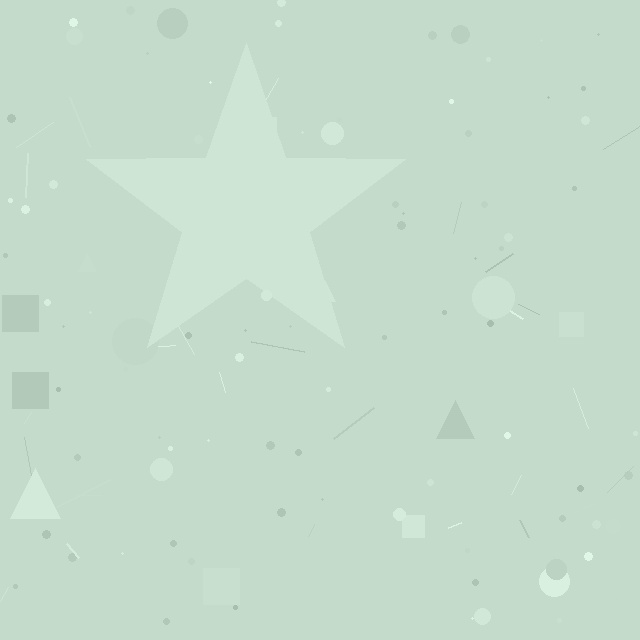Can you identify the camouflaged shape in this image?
The camouflaged shape is a star.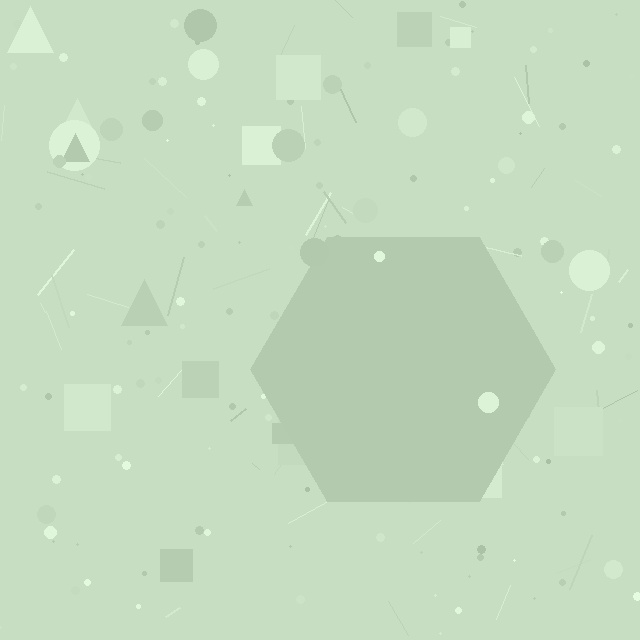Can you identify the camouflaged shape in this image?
The camouflaged shape is a hexagon.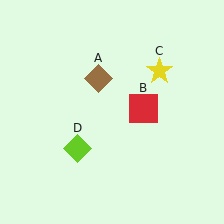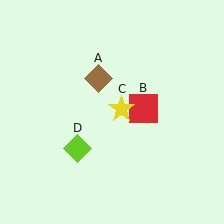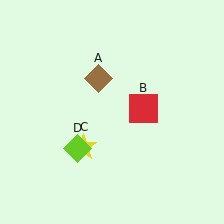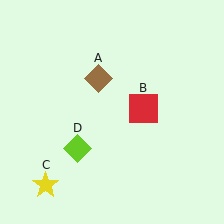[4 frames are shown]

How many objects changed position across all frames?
1 object changed position: yellow star (object C).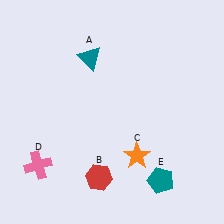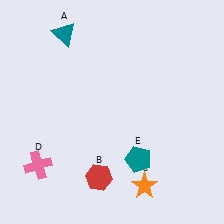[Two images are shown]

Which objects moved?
The objects that moved are: the teal triangle (A), the orange star (C), the teal pentagon (E).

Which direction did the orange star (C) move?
The orange star (C) moved down.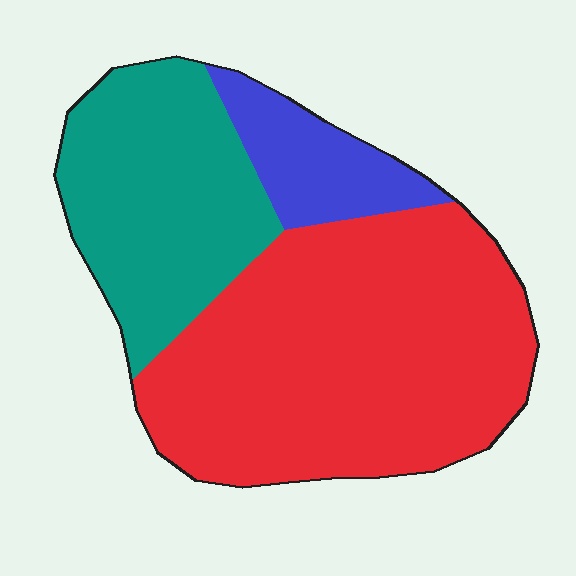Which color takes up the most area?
Red, at roughly 60%.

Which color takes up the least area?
Blue, at roughly 10%.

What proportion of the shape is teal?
Teal takes up about one third (1/3) of the shape.